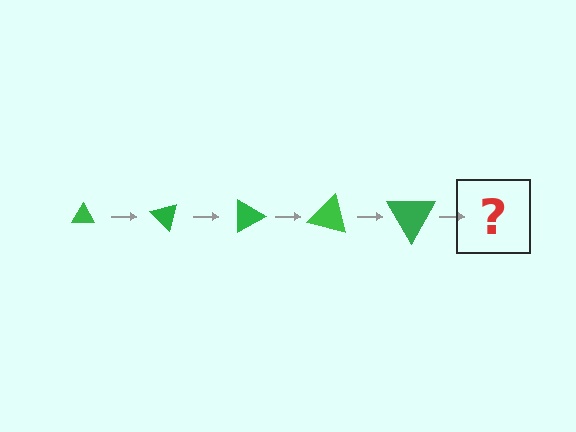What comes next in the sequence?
The next element should be a triangle, larger than the previous one and rotated 225 degrees from the start.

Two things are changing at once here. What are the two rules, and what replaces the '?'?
The two rules are that the triangle grows larger each step and it rotates 45 degrees each step. The '?' should be a triangle, larger than the previous one and rotated 225 degrees from the start.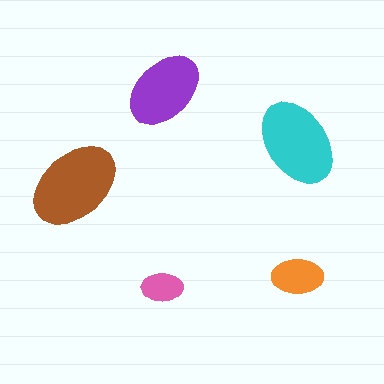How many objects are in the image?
There are 5 objects in the image.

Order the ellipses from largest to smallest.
the brown one, the cyan one, the purple one, the orange one, the pink one.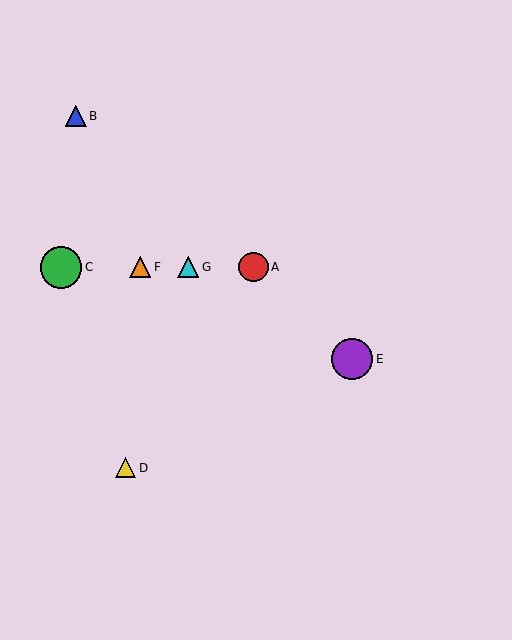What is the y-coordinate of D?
Object D is at y≈468.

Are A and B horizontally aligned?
No, A is at y≈267 and B is at y≈116.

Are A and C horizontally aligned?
Yes, both are at y≈267.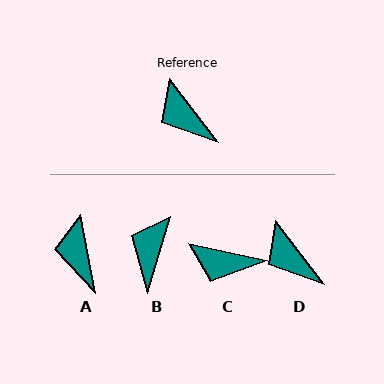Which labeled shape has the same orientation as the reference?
D.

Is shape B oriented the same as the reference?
No, it is off by about 54 degrees.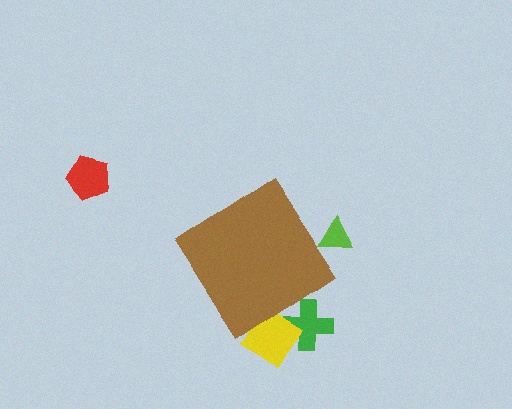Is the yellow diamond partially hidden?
Yes, the yellow diamond is partially hidden behind the brown diamond.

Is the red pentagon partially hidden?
No, the red pentagon is fully visible.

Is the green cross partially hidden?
Yes, the green cross is partially hidden behind the brown diamond.